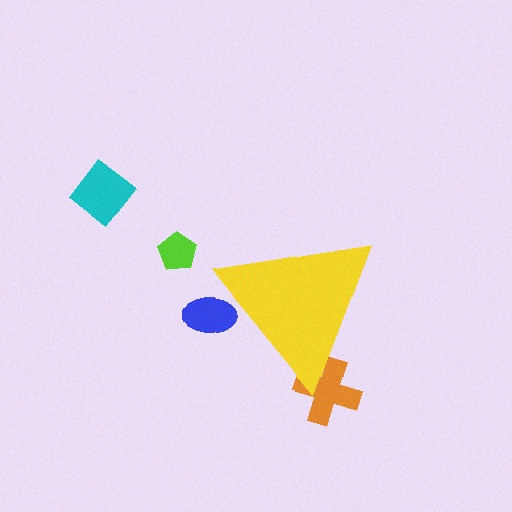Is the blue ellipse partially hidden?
Yes, the blue ellipse is partially hidden behind the yellow triangle.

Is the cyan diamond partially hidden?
No, the cyan diamond is fully visible.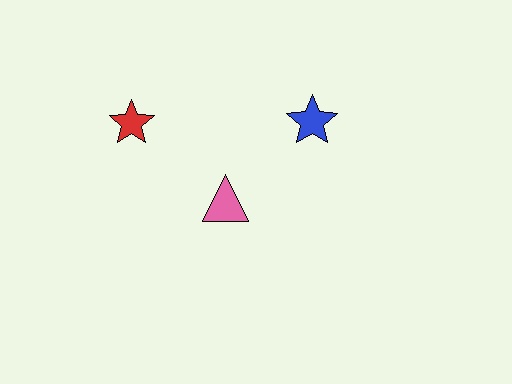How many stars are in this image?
There are 2 stars.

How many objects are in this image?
There are 3 objects.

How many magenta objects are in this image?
There are no magenta objects.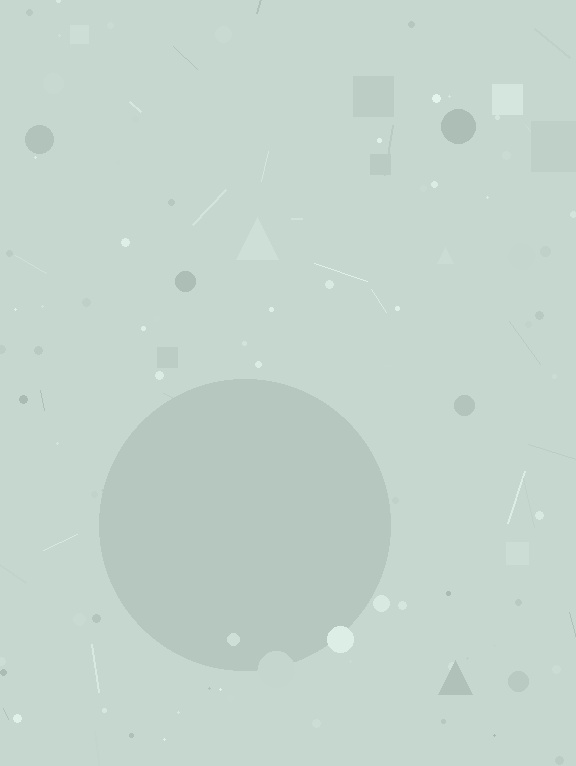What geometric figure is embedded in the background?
A circle is embedded in the background.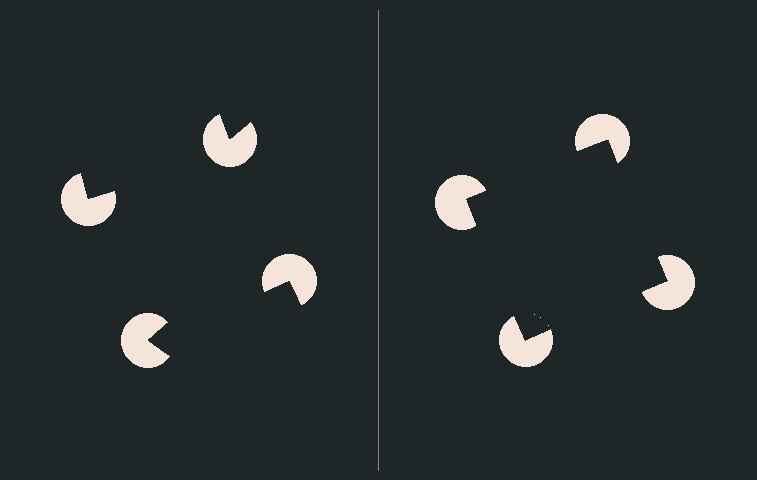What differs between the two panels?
The pac-man discs are positioned identically on both sides; only the wedge orientations differ. On the right they align to a square; on the left they are misaligned.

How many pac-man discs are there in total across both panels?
8 — 4 on each side.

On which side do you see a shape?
An illusory square appears on the right side. On the left side the wedge cuts are rotated, so no coherent shape forms.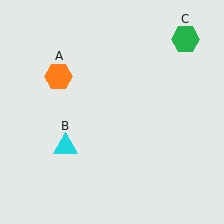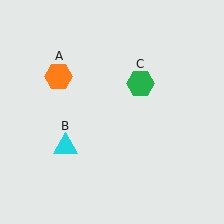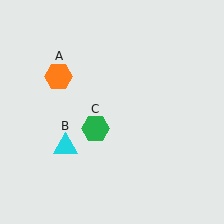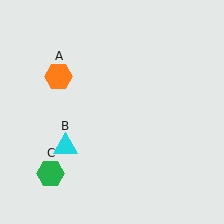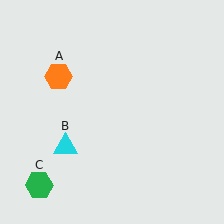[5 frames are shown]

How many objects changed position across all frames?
1 object changed position: green hexagon (object C).